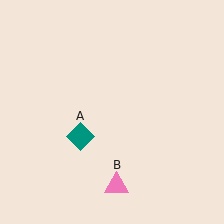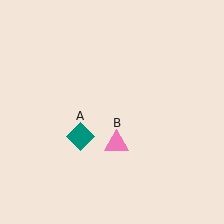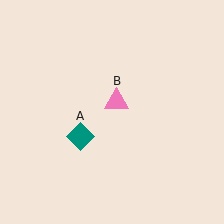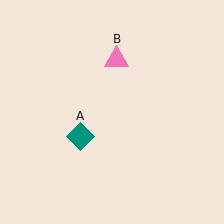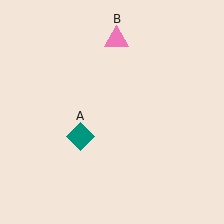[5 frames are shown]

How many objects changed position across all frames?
1 object changed position: pink triangle (object B).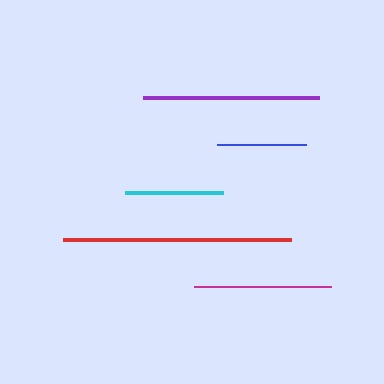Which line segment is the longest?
The red line is the longest at approximately 228 pixels.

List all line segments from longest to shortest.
From longest to shortest: red, purple, magenta, cyan, blue.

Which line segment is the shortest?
The blue line is the shortest at approximately 89 pixels.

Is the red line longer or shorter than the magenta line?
The red line is longer than the magenta line.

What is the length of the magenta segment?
The magenta segment is approximately 137 pixels long.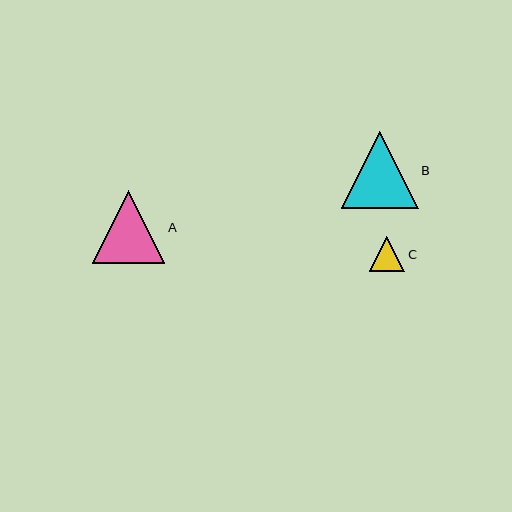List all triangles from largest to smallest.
From largest to smallest: B, A, C.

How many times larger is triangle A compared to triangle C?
Triangle A is approximately 2.0 times the size of triangle C.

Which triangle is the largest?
Triangle B is the largest with a size of approximately 77 pixels.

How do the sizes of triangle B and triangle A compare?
Triangle B and triangle A are approximately the same size.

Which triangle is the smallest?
Triangle C is the smallest with a size of approximately 35 pixels.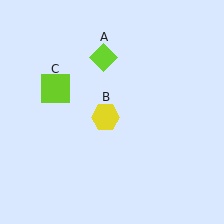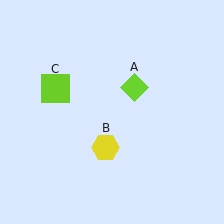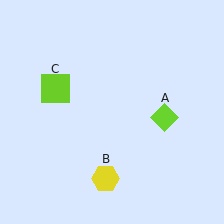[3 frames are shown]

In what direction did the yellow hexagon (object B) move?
The yellow hexagon (object B) moved down.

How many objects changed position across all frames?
2 objects changed position: lime diamond (object A), yellow hexagon (object B).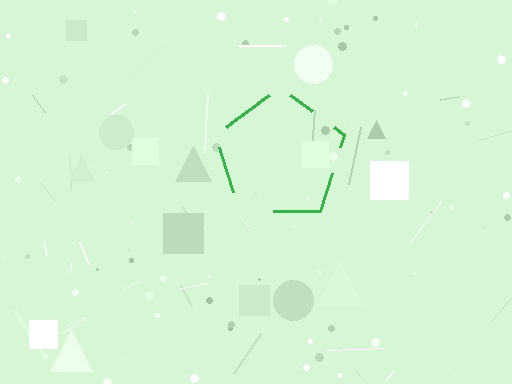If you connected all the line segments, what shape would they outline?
They would outline a pentagon.